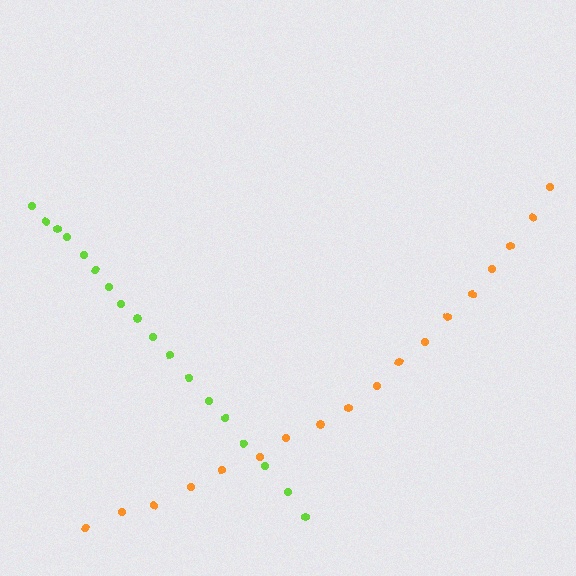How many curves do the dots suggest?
There are 2 distinct paths.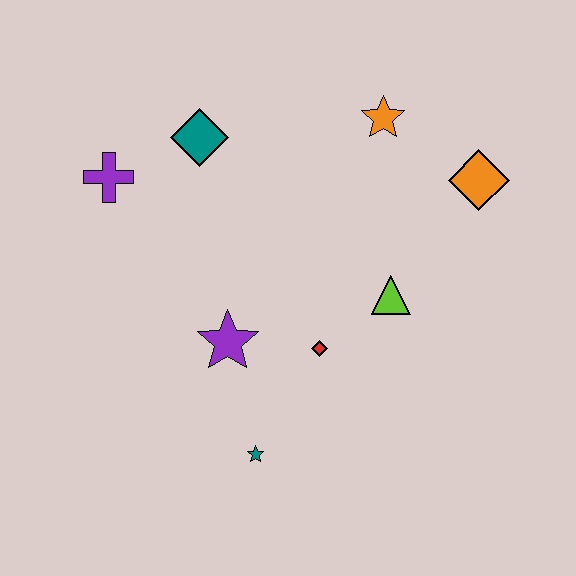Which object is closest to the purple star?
The red diamond is closest to the purple star.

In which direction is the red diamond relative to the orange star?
The red diamond is below the orange star.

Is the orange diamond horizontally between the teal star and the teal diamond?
No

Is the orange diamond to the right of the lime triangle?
Yes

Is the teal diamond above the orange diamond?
Yes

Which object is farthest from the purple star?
The orange diamond is farthest from the purple star.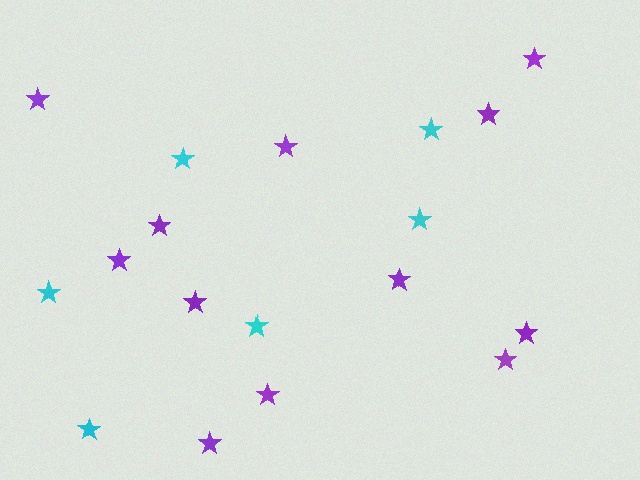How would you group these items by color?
There are 2 groups: one group of cyan stars (6) and one group of purple stars (12).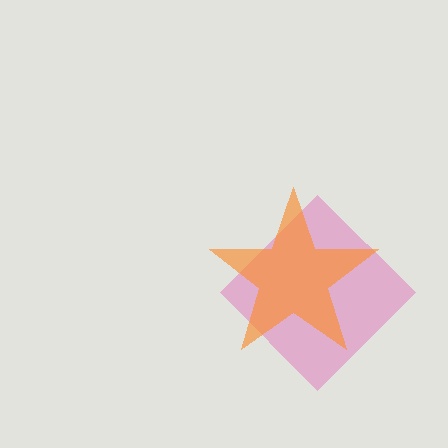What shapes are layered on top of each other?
The layered shapes are: a pink diamond, an orange star.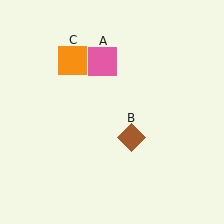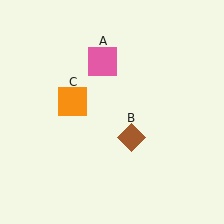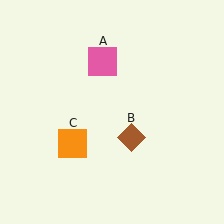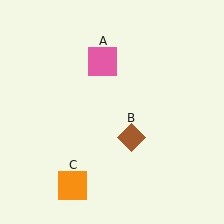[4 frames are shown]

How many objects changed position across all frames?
1 object changed position: orange square (object C).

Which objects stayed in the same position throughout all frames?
Pink square (object A) and brown diamond (object B) remained stationary.